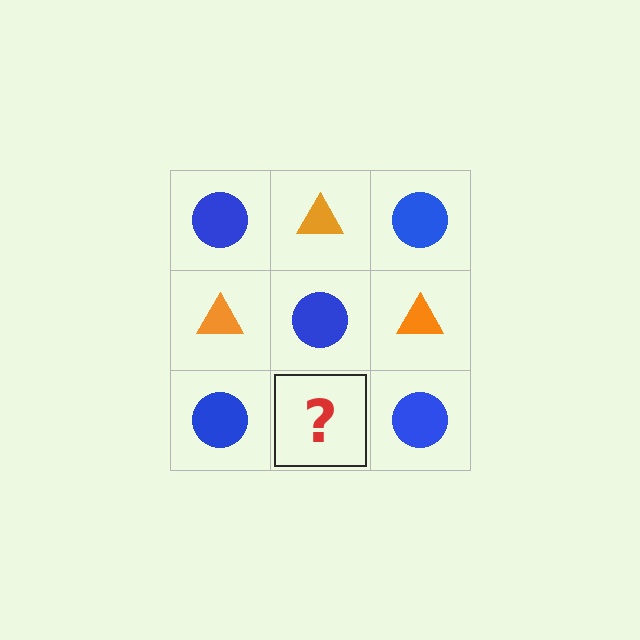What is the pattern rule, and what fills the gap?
The rule is that it alternates blue circle and orange triangle in a checkerboard pattern. The gap should be filled with an orange triangle.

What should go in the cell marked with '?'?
The missing cell should contain an orange triangle.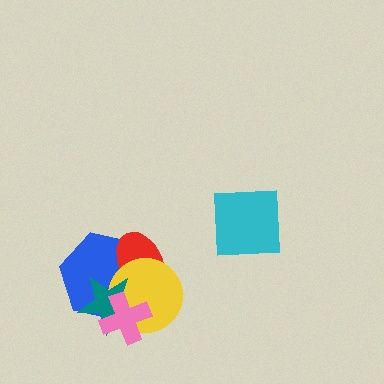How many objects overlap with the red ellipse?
3 objects overlap with the red ellipse.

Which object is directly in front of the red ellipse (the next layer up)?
The yellow circle is directly in front of the red ellipse.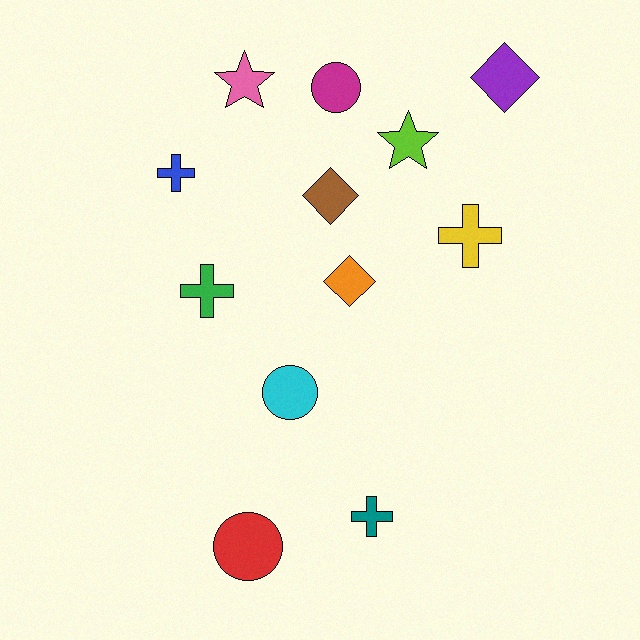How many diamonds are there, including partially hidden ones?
There are 3 diamonds.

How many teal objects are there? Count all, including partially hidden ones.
There is 1 teal object.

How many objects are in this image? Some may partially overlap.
There are 12 objects.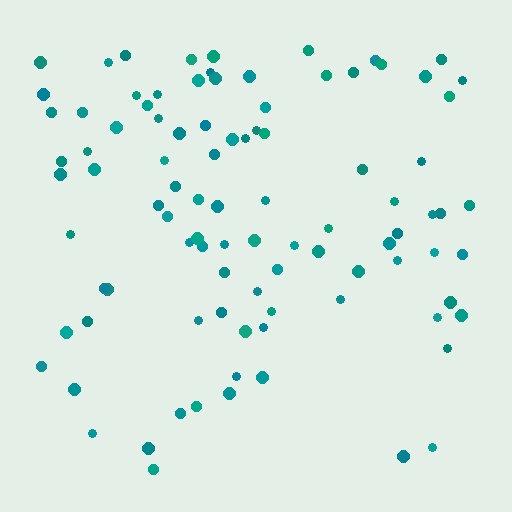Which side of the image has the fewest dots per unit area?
The bottom.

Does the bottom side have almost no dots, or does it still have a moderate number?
Still a moderate number, just noticeably fewer than the top.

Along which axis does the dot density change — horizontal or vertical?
Vertical.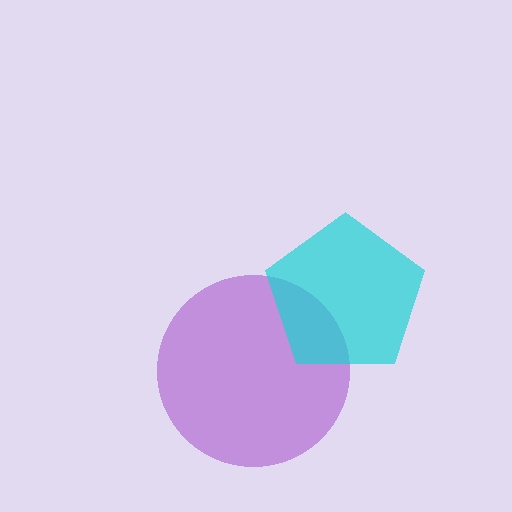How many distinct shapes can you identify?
There are 2 distinct shapes: a purple circle, a cyan pentagon.